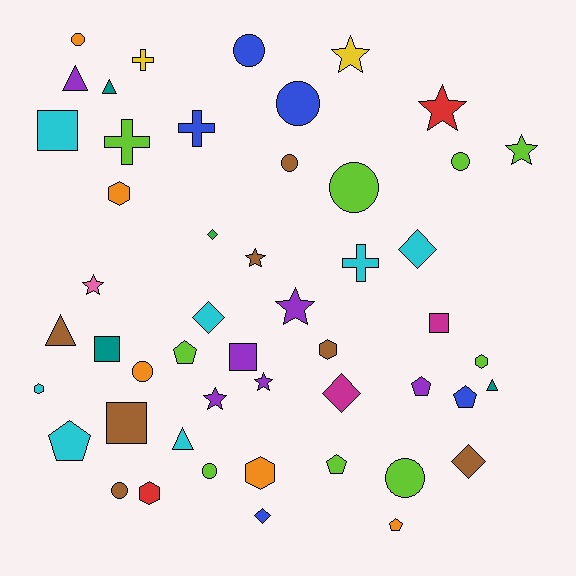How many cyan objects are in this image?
There are 7 cyan objects.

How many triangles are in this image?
There are 5 triangles.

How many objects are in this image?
There are 50 objects.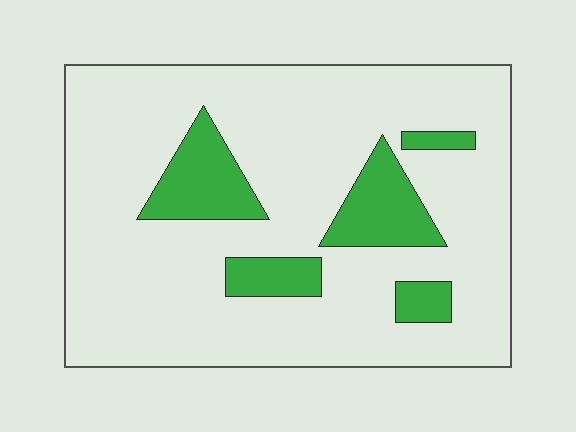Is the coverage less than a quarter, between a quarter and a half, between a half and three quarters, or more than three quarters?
Less than a quarter.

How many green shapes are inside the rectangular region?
5.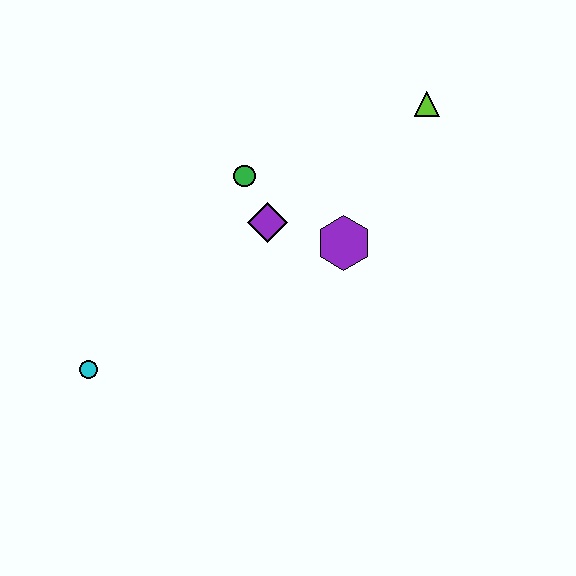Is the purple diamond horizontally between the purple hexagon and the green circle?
Yes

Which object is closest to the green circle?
The purple diamond is closest to the green circle.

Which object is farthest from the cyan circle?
The lime triangle is farthest from the cyan circle.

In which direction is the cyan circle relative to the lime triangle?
The cyan circle is to the left of the lime triangle.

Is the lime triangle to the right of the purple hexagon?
Yes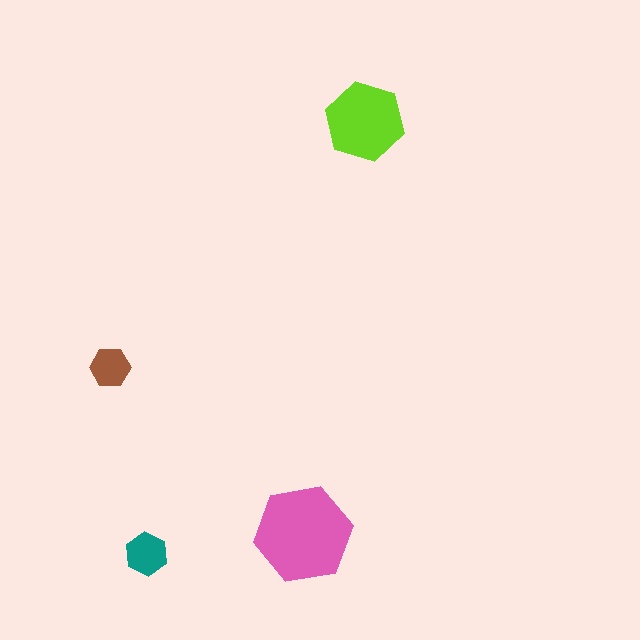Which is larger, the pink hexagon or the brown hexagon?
The pink one.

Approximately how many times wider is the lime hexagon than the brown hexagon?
About 2 times wider.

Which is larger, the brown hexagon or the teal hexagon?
The teal one.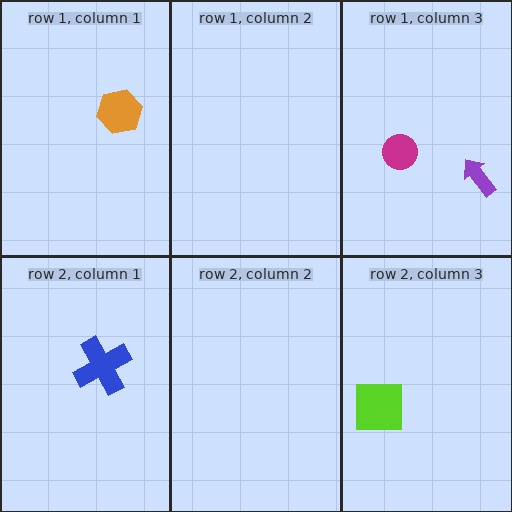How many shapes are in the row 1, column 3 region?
2.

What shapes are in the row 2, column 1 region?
The blue cross.